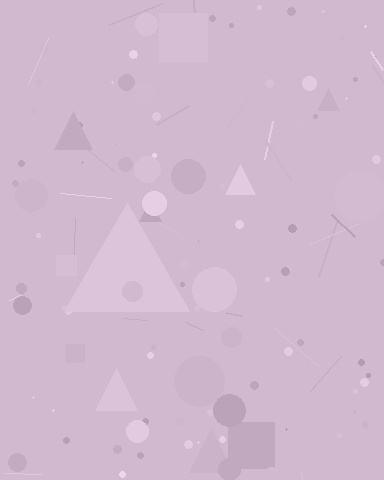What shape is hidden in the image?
A triangle is hidden in the image.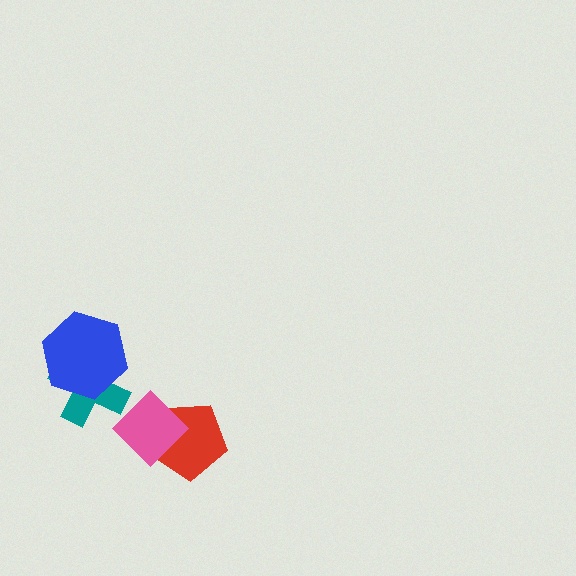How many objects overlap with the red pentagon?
1 object overlaps with the red pentagon.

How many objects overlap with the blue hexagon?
1 object overlaps with the blue hexagon.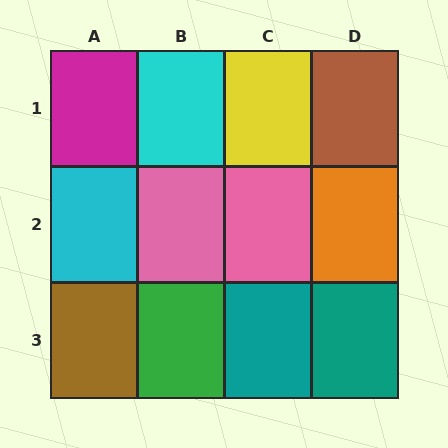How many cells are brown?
2 cells are brown.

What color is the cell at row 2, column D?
Orange.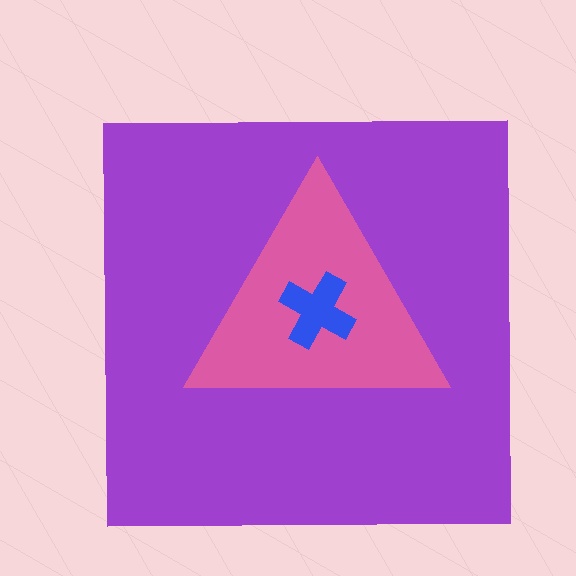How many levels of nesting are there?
3.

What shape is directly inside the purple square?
The pink triangle.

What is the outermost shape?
The purple square.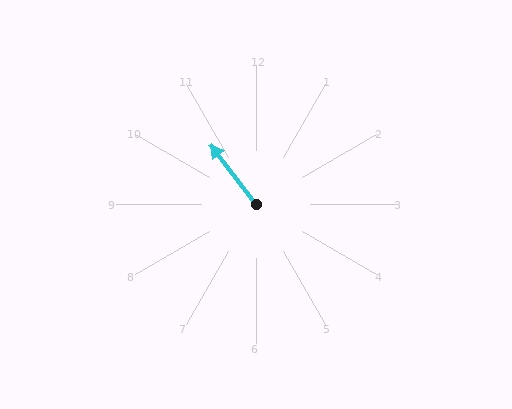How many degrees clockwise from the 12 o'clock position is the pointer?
Approximately 323 degrees.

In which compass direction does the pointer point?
Northwest.